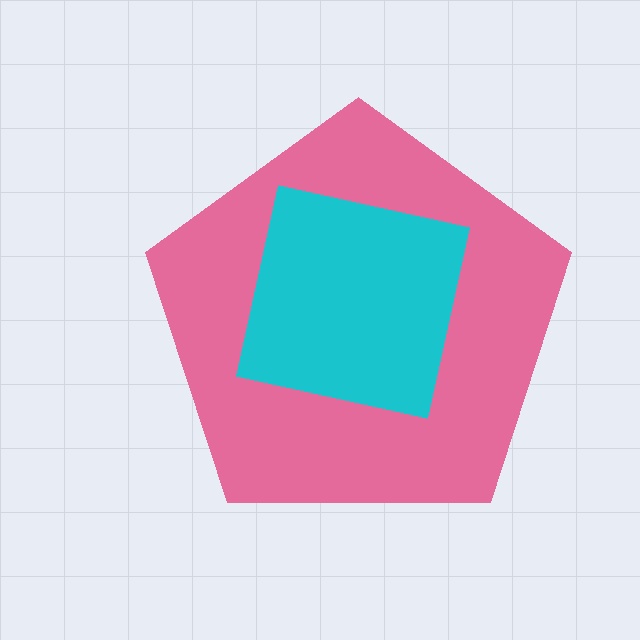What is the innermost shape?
The cyan square.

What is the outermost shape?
The pink pentagon.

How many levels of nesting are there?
2.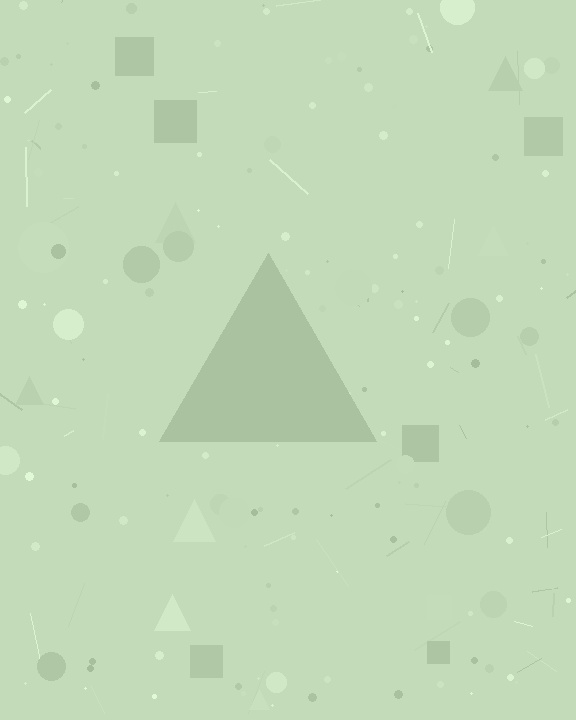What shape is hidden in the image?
A triangle is hidden in the image.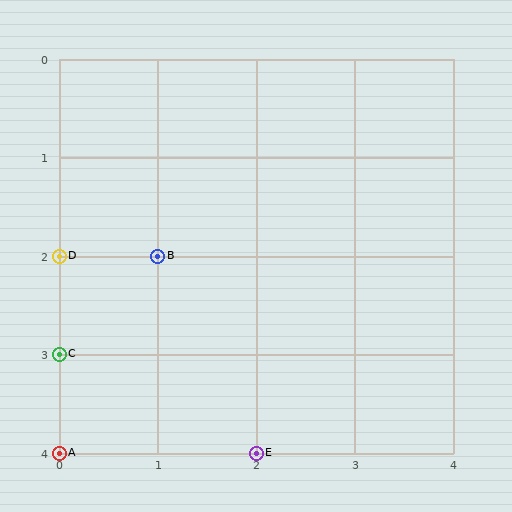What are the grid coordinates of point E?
Point E is at grid coordinates (2, 4).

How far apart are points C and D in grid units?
Points C and D are 1 row apart.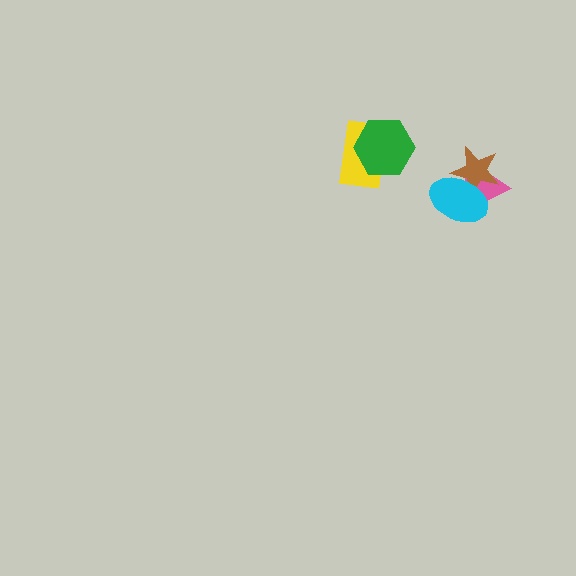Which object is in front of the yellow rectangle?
The green hexagon is in front of the yellow rectangle.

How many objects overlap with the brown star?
2 objects overlap with the brown star.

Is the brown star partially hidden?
Yes, it is partially covered by another shape.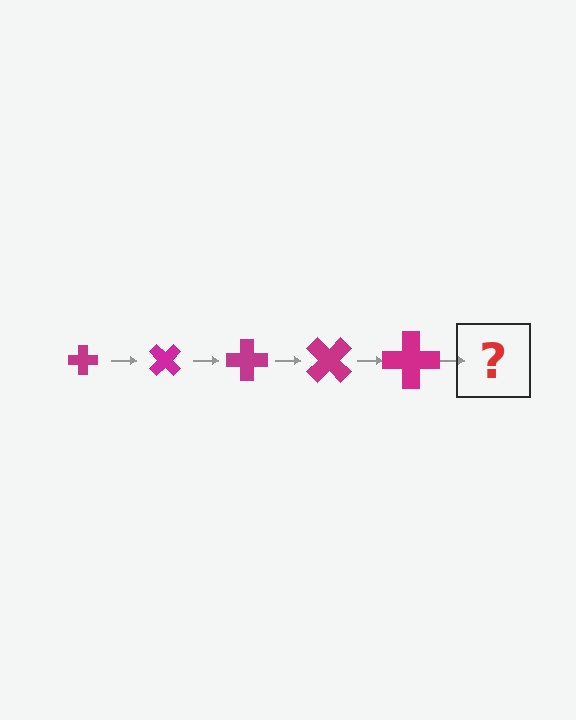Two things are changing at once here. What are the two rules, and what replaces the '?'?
The two rules are that the cross grows larger each step and it rotates 45 degrees each step. The '?' should be a cross, larger than the previous one and rotated 225 degrees from the start.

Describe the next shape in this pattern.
It should be a cross, larger than the previous one and rotated 225 degrees from the start.